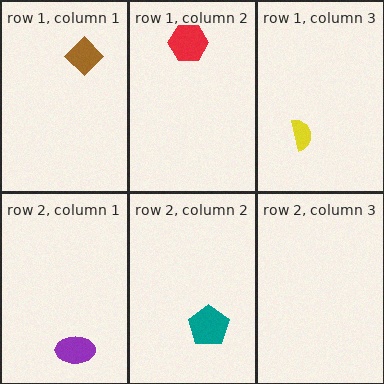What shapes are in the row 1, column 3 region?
The yellow semicircle.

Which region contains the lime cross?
The row 2, column 2 region.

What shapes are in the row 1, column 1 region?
The brown diamond.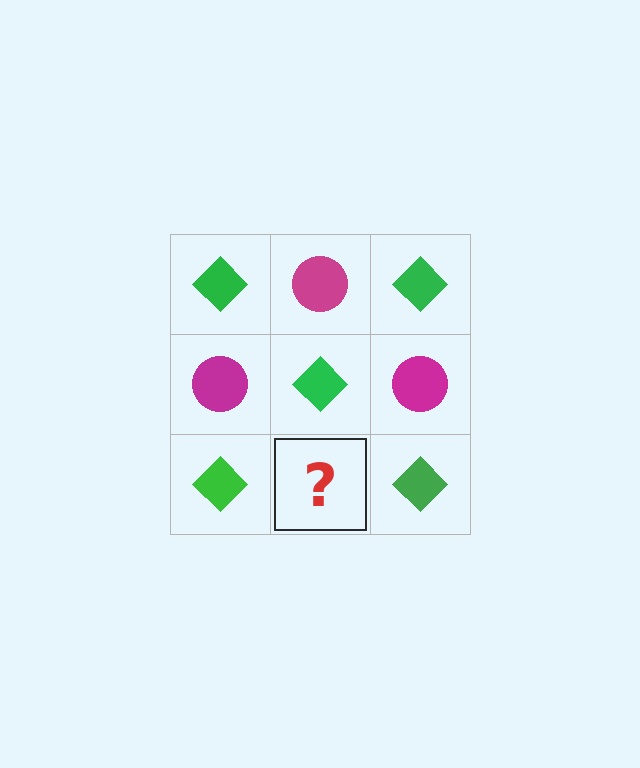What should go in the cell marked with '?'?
The missing cell should contain a magenta circle.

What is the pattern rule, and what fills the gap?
The rule is that it alternates green diamond and magenta circle in a checkerboard pattern. The gap should be filled with a magenta circle.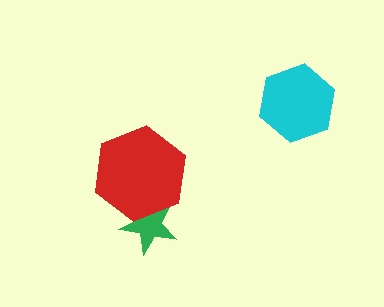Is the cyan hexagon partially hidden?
No, no other shape covers it.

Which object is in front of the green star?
The red hexagon is in front of the green star.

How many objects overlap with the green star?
1 object overlaps with the green star.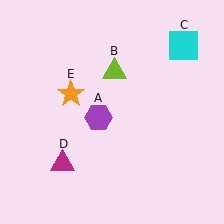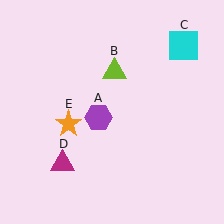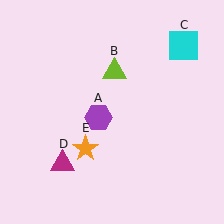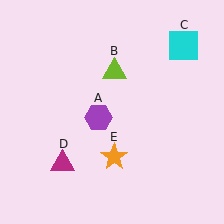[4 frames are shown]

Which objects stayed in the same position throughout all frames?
Purple hexagon (object A) and lime triangle (object B) and cyan square (object C) and magenta triangle (object D) remained stationary.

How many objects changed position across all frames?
1 object changed position: orange star (object E).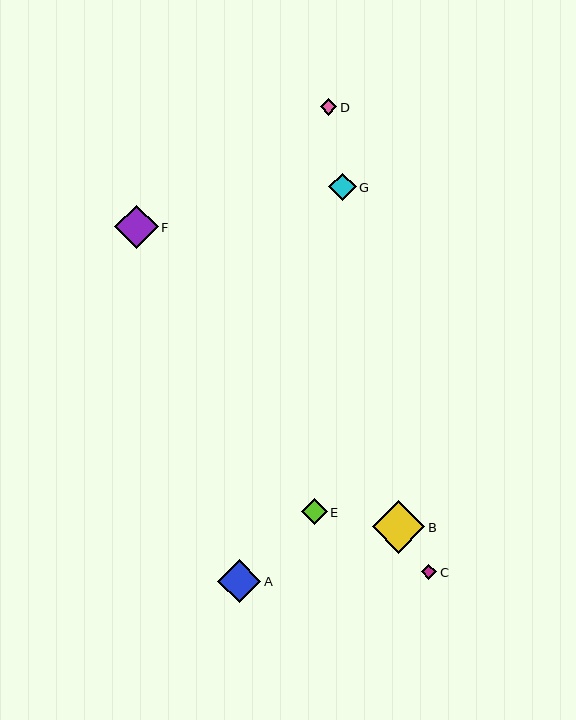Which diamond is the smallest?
Diamond C is the smallest with a size of approximately 16 pixels.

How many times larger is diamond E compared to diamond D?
Diamond E is approximately 1.6 times the size of diamond D.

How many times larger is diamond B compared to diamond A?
Diamond B is approximately 1.2 times the size of diamond A.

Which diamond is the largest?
Diamond B is the largest with a size of approximately 52 pixels.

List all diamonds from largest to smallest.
From largest to smallest: B, F, A, G, E, D, C.